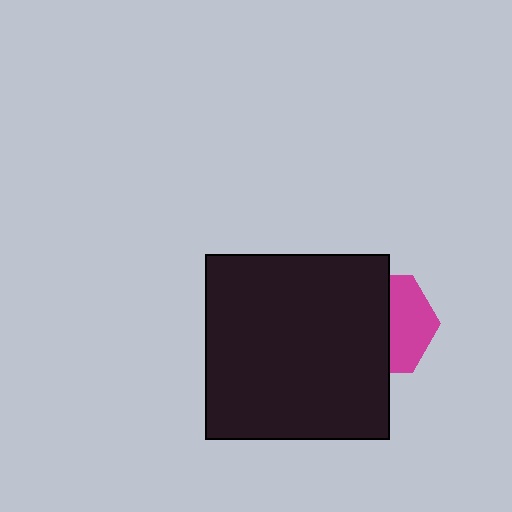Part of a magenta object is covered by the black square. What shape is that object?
It is a hexagon.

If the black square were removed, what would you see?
You would see the complete magenta hexagon.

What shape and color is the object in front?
The object in front is a black square.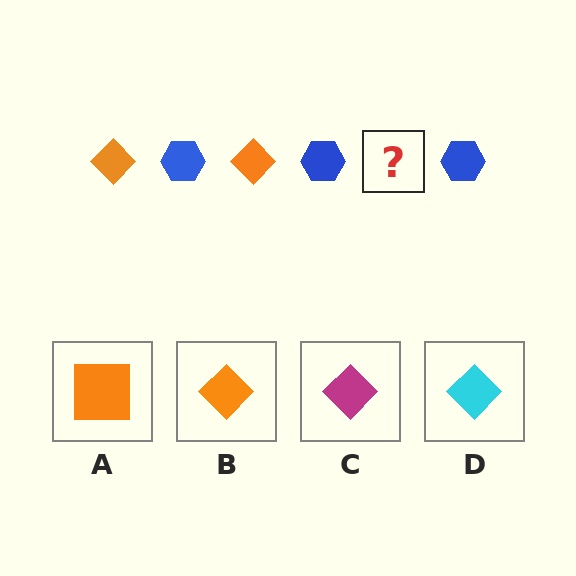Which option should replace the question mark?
Option B.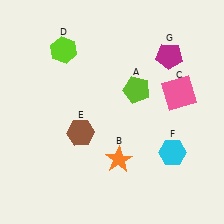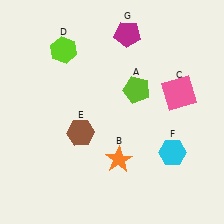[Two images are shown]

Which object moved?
The magenta pentagon (G) moved left.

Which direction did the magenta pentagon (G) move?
The magenta pentagon (G) moved left.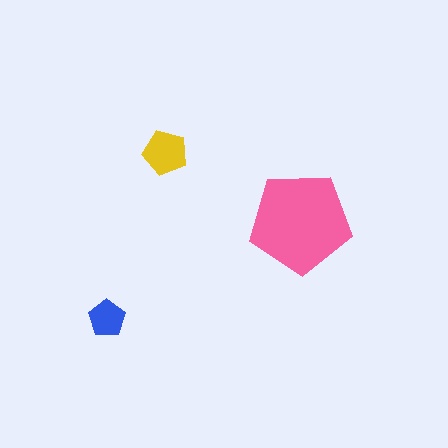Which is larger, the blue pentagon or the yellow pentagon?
The yellow one.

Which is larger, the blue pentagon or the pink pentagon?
The pink one.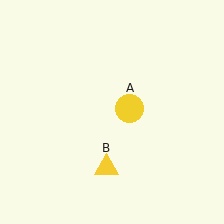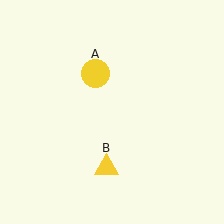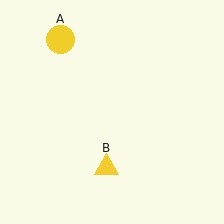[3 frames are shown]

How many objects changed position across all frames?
1 object changed position: yellow circle (object A).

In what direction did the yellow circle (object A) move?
The yellow circle (object A) moved up and to the left.